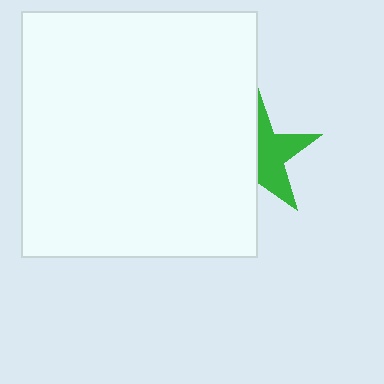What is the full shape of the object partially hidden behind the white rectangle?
The partially hidden object is a green star.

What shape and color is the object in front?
The object in front is a white rectangle.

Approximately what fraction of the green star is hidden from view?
Roughly 50% of the green star is hidden behind the white rectangle.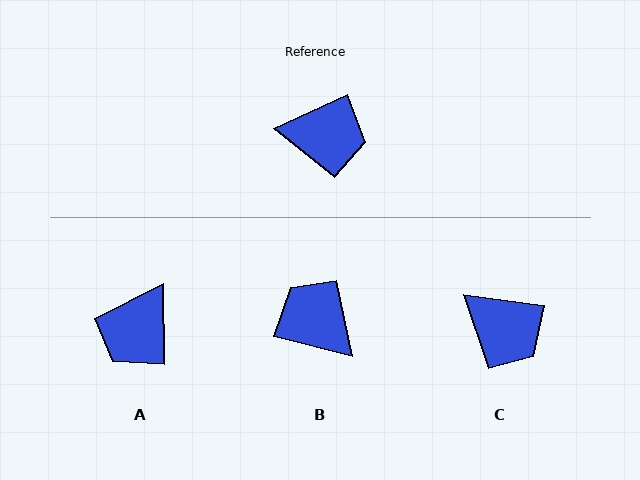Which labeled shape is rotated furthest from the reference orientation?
B, about 141 degrees away.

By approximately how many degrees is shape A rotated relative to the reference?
Approximately 114 degrees clockwise.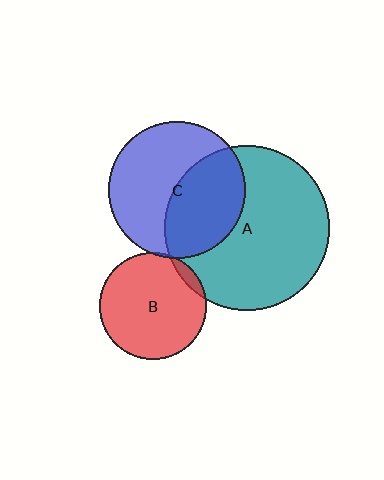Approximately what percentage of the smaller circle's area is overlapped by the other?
Approximately 5%.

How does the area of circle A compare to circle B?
Approximately 2.4 times.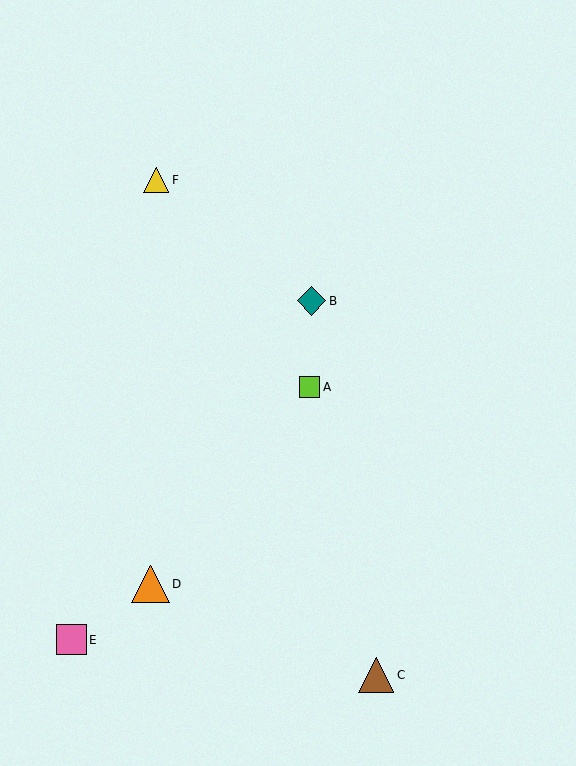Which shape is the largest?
The orange triangle (labeled D) is the largest.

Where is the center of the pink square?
The center of the pink square is at (72, 640).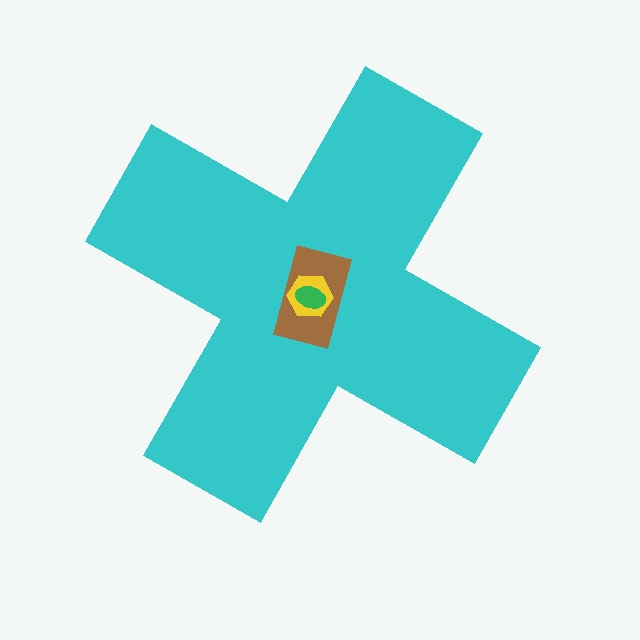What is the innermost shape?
The green ellipse.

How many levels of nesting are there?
4.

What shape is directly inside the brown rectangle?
The yellow hexagon.